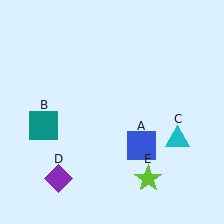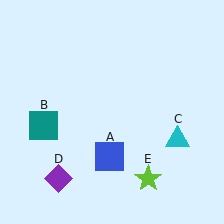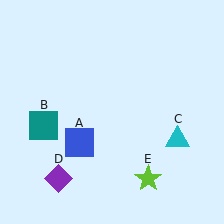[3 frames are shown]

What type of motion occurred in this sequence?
The blue square (object A) rotated clockwise around the center of the scene.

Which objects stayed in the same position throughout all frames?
Teal square (object B) and cyan triangle (object C) and purple diamond (object D) and lime star (object E) remained stationary.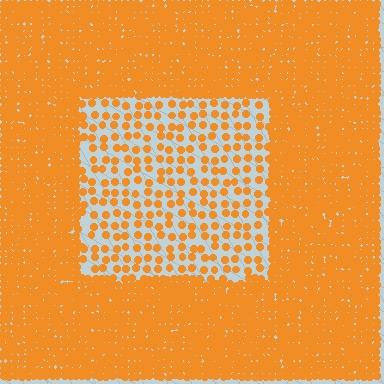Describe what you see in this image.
The image contains small orange elements arranged at two different densities. A rectangle-shaped region is visible where the elements are less densely packed than the surrounding area.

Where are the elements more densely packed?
The elements are more densely packed outside the rectangle boundary.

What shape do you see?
I see a rectangle.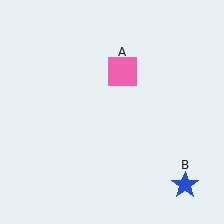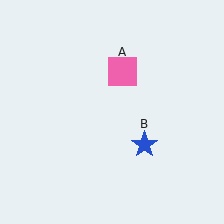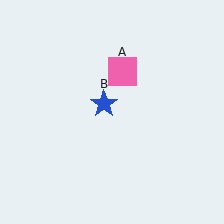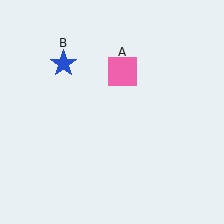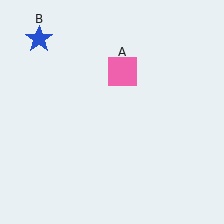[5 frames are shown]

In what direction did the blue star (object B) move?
The blue star (object B) moved up and to the left.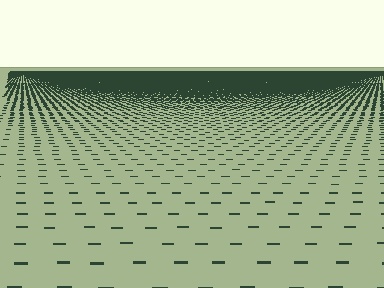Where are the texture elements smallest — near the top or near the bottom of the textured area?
Near the top.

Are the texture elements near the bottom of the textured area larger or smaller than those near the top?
Larger. Near the bottom, elements are closer to the viewer and appear at a bigger on-screen size.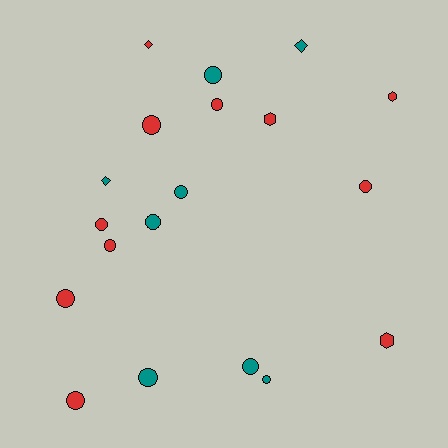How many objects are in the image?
There are 19 objects.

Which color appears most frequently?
Red, with 11 objects.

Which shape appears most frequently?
Circle, with 13 objects.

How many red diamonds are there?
There is 1 red diamond.